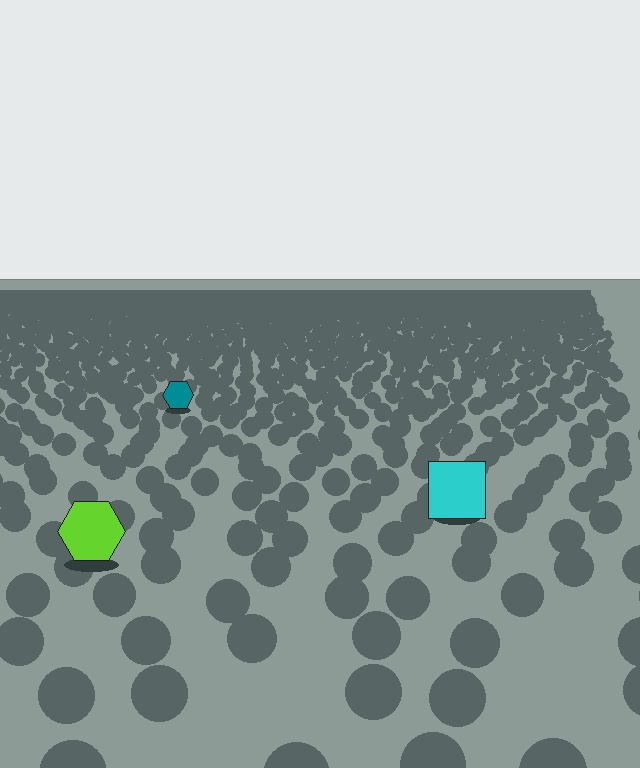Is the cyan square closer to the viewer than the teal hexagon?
Yes. The cyan square is closer — you can tell from the texture gradient: the ground texture is coarser near it.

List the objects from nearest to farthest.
From nearest to farthest: the lime hexagon, the cyan square, the teal hexagon.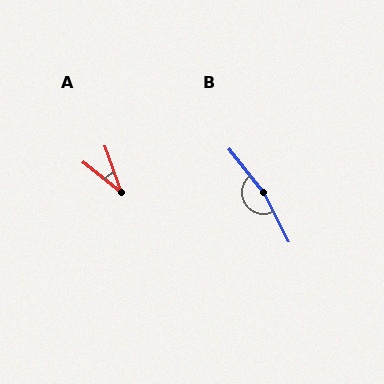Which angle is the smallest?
A, at approximately 32 degrees.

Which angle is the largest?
B, at approximately 169 degrees.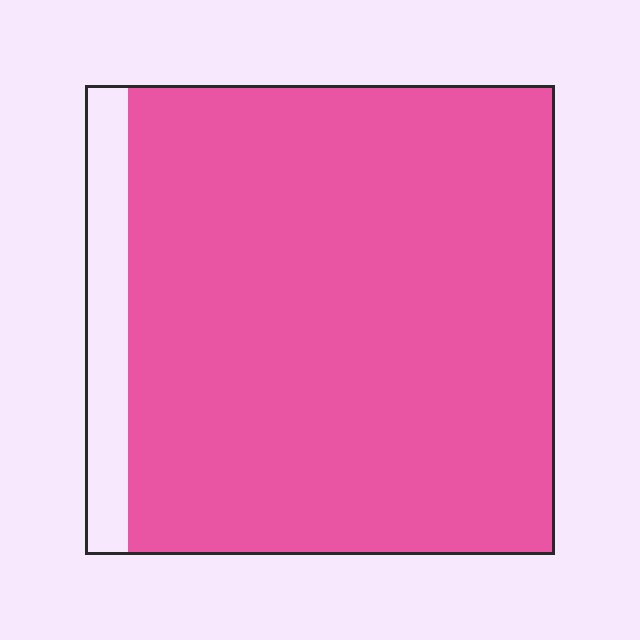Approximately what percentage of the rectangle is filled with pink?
Approximately 90%.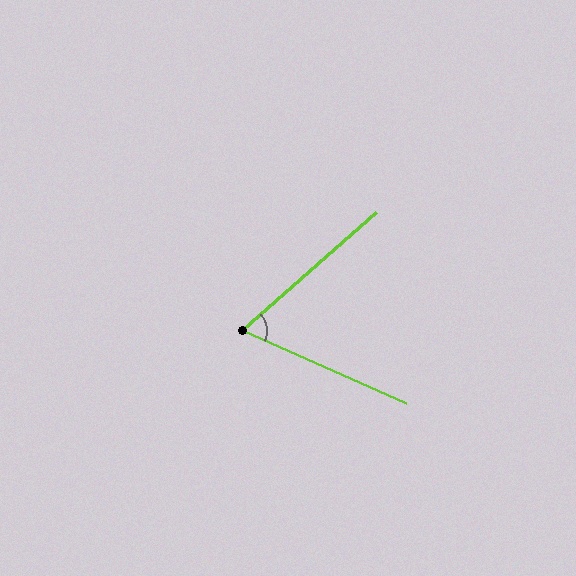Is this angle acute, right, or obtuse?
It is acute.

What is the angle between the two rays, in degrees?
Approximately 65 degrees.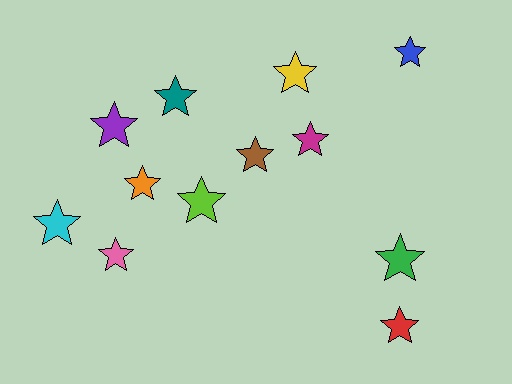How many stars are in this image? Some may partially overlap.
There are 12 stars.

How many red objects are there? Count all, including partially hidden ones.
There is 1 red object.